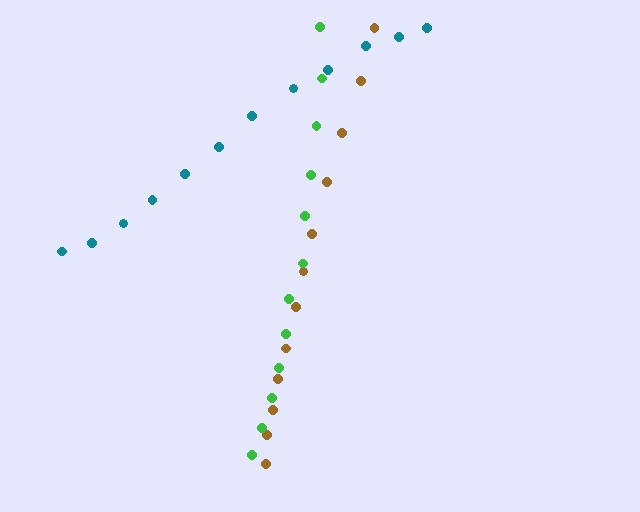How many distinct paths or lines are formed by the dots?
There are 3 distinct paths.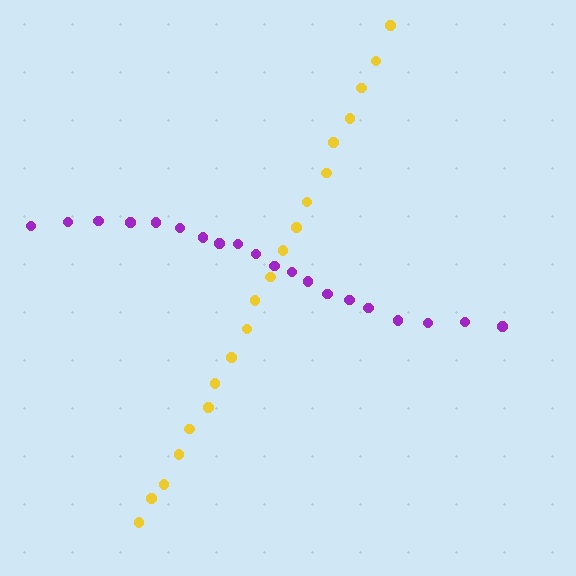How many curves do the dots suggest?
There are 2 distinct paths.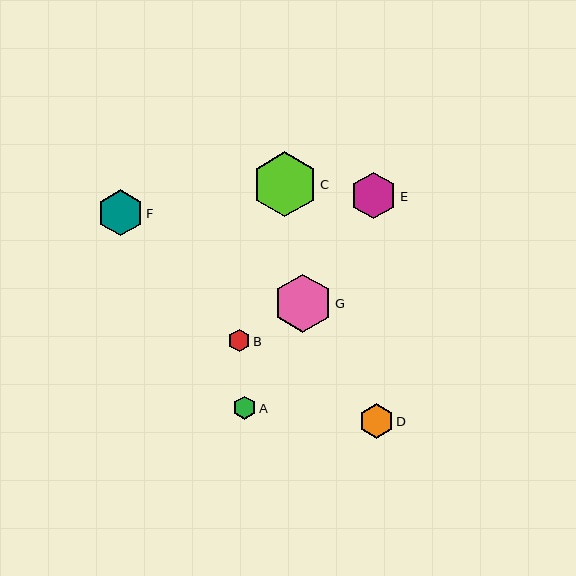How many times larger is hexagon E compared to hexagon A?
Hexagon E is approximately 2.0 times the size of hexagon A.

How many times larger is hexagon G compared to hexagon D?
Hexagon G is approximately 1.7 times the size of hexagon D.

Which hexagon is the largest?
Hexagon C is the largest with a size of approximately 65 pixels.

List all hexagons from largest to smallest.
From largest to smallest: C, G, E, F, D, A, B.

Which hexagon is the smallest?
Hexagon B is the smallest with a size of approximately 23 pixels.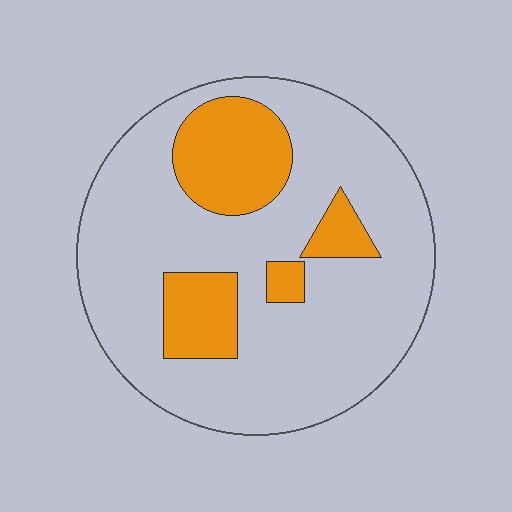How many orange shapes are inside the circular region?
4.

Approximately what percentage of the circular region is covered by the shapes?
Approximately 20%.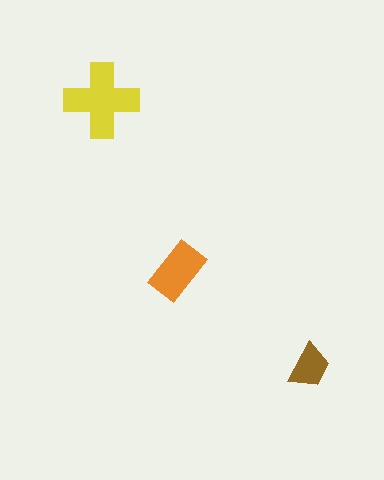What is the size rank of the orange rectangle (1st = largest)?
2nd.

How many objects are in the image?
There are 3 objects in the image.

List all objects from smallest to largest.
The brown trapezoid, the orange rectangle, the yellow cross.